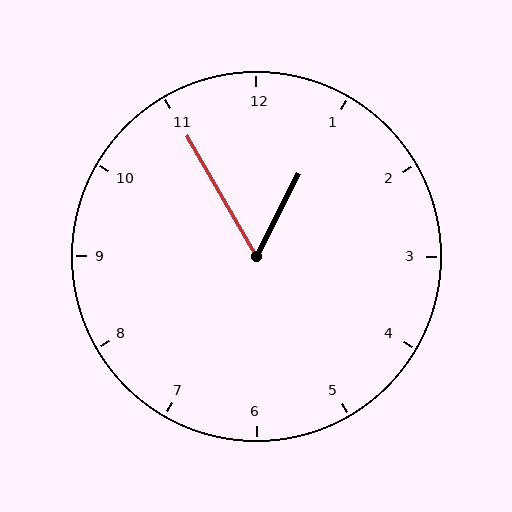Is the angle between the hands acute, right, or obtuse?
It is acute.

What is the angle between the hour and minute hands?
Approximately 58 degrees.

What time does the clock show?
12:55.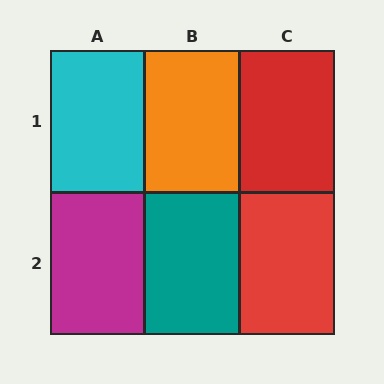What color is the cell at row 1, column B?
Orange.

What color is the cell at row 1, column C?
Red.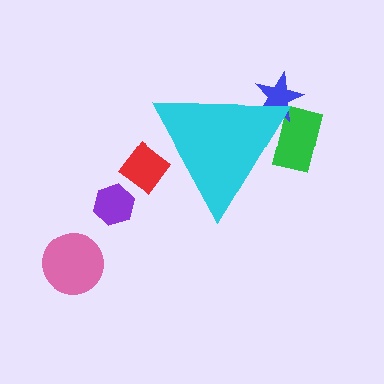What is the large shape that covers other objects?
A cyan triangle.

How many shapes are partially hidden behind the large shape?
3 shapes are partially hidden.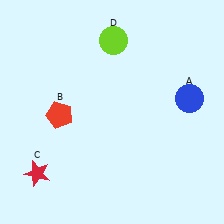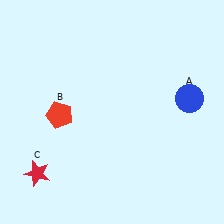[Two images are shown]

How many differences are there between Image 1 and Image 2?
There is 1 difference between the two images.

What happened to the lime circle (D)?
The lime circle (D) was removed in Image 2. It was in the top-right area of Image 1.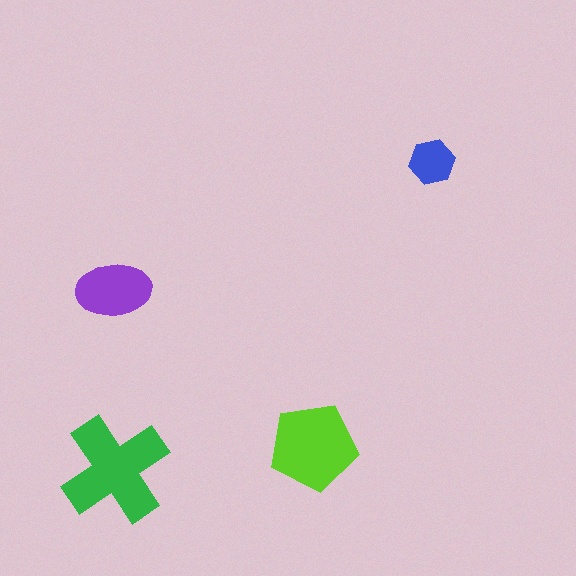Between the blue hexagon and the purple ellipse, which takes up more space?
The purple ellipse.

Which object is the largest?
The green cross.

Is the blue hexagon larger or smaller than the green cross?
Smaller.